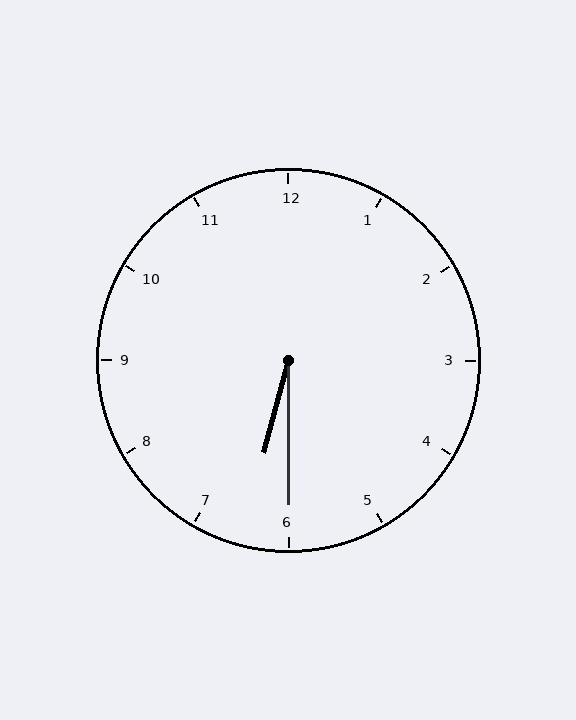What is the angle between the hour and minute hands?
Approximately 15 degrees.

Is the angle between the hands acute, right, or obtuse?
It is acute.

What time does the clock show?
6:30.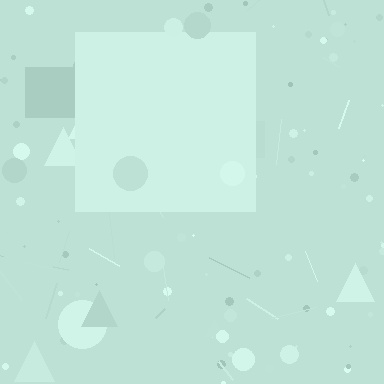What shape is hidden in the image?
A square is hidden in the image.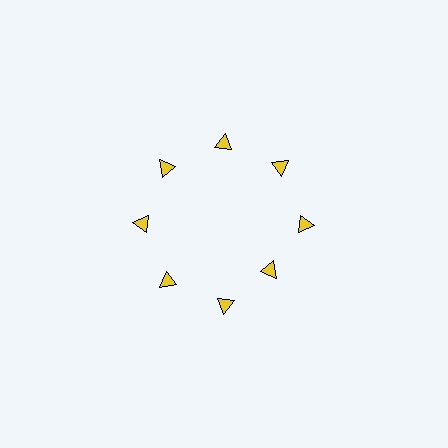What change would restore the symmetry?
The symmetry would be restored by moving it outward, back onto the ring so that all 8 triangles sit at equal angles and equal distance from the center.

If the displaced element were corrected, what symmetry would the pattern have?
It would have 8-fold rotational symmetry — the pattern would map onto itself every 45 degrees.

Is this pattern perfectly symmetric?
No. The 8 yellow triangles are arranged in a ring, but one element near the 4 o'clock position is pulled inward toward the center, breaking the 8-fold rotational symmetry.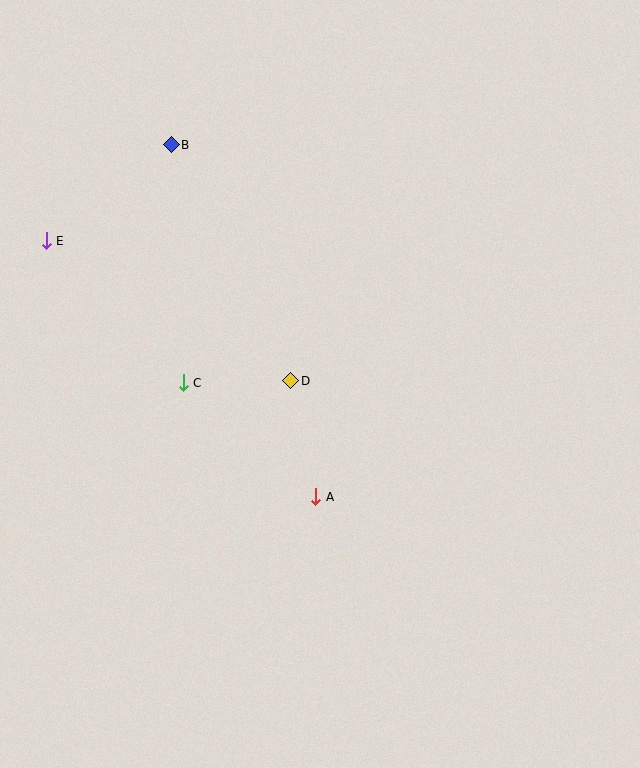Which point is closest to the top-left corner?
Point B is closest to the top-left corner.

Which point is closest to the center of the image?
Point D at (291, 380) is closest to the center.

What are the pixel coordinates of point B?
Point B is at (171, 145).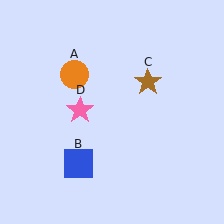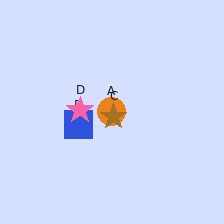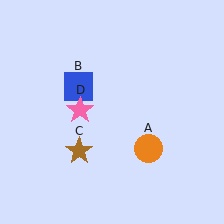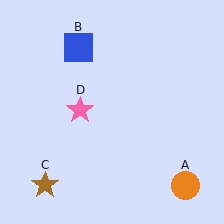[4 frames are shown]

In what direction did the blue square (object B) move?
The blue square (object B) moved up.